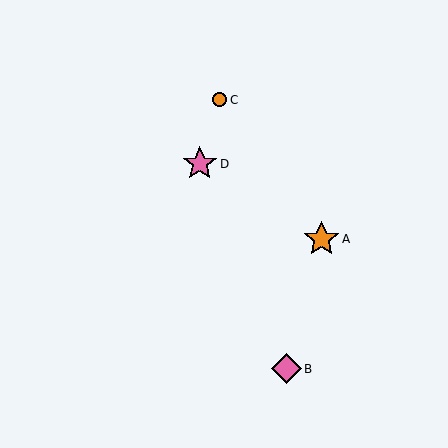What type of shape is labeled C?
Shape C is an orange circle.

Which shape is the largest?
The orange star (labeled A) is the largest.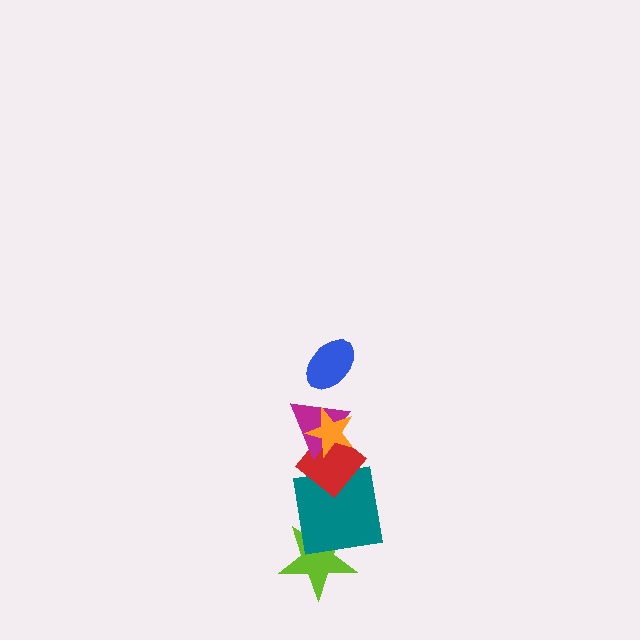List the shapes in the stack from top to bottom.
From top to bottom: the blue ellipse, the orange star, the magenta triangle, the red diamond, the teal square, the lime star.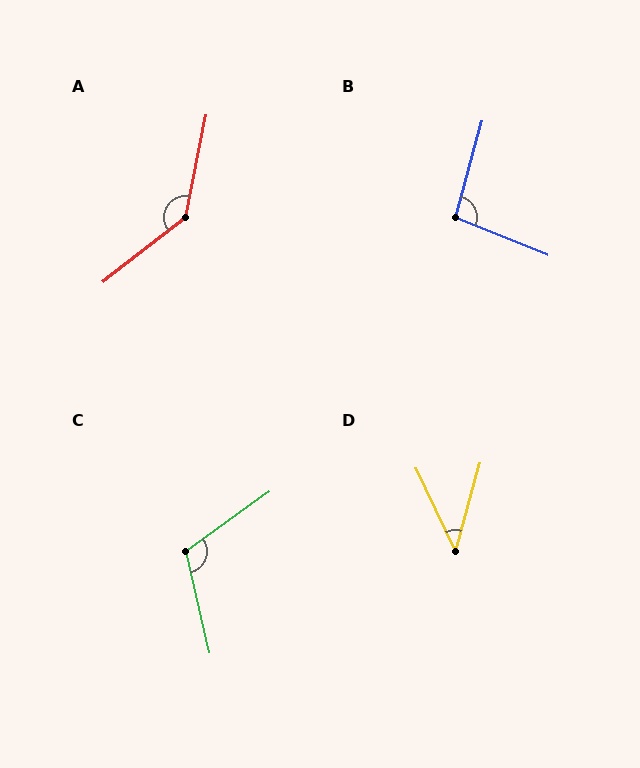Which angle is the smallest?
D, at approximately 41 degrees.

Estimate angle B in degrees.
Approximately 97 degrees.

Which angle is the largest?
A, at approximately 140 degrees.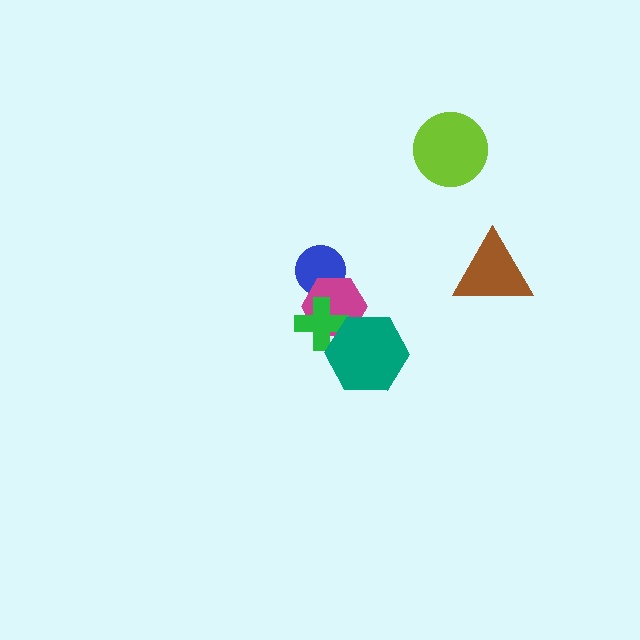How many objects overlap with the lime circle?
0 objects overlap with the lime circle.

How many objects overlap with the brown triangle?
0 objects overlap with the brown triangle.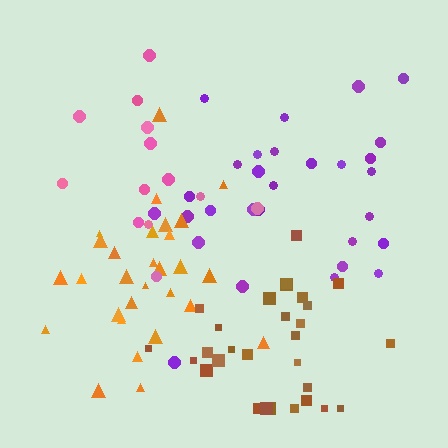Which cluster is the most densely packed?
Brown.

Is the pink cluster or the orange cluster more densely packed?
Orange.